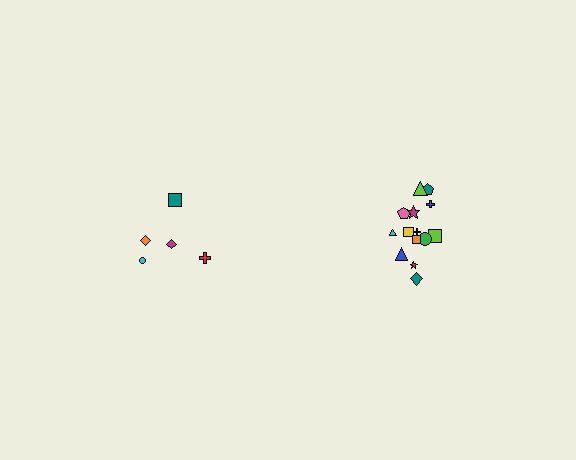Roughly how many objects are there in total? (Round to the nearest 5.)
Roughly 20 objects in total.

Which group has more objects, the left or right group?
The right group.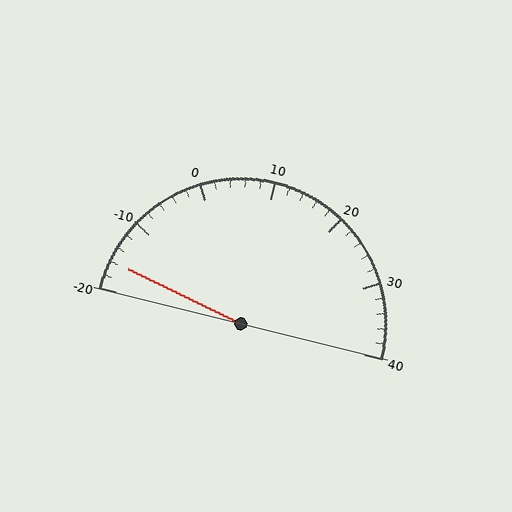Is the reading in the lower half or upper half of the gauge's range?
The reading is in the lower half of the range (-20 to 40).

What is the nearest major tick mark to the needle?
The nearest major tick mark is -20.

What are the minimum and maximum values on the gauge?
The gauge ranges from -20 to 40.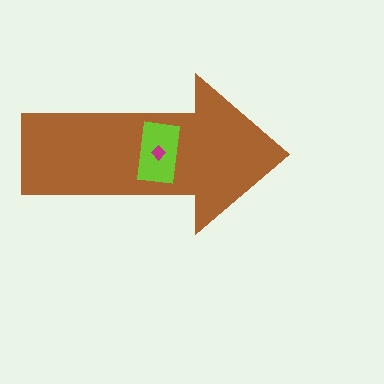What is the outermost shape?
The brown arrow.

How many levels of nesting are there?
3.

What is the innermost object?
The magenta diamond.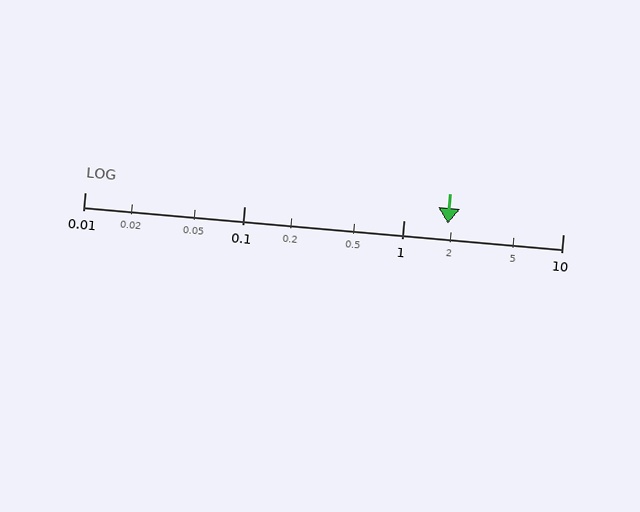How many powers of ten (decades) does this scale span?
The scale spans 3 decades, from 0.01 to 10.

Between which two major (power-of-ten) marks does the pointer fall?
The pointer is between 1 and 10.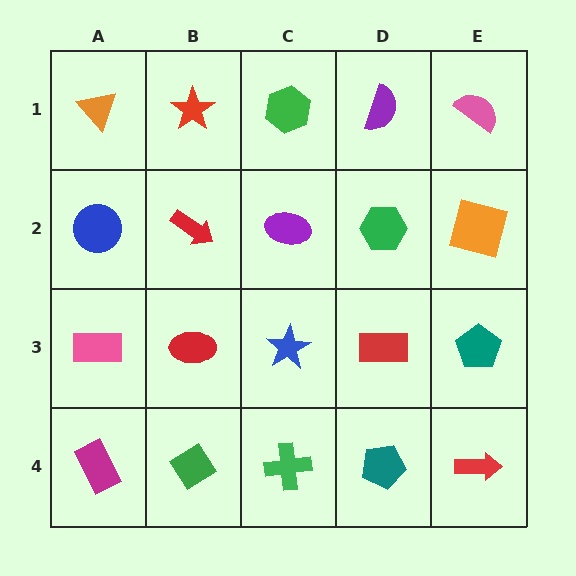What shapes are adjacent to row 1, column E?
An orange square (row 2, column E), a purple semicircle (row 1, column D).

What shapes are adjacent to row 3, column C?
A purple ellipse (row 2, column C), a green cross (row 4, column C), a red ellipse (row 3, column B), a red rectangle (row 3, column D).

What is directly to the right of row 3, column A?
A red ellipse.